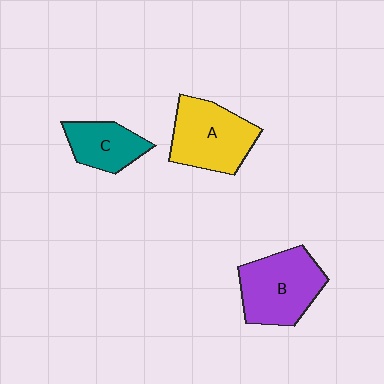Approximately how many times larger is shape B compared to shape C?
Approximately 1.6 times.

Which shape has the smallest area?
Shape C (teal).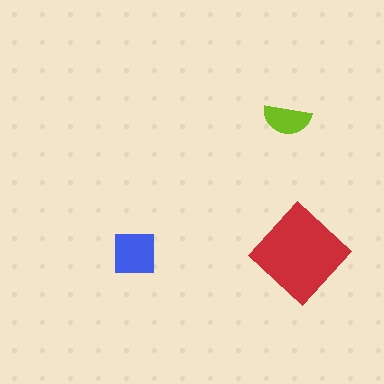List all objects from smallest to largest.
The lime semicircle, the blue square, the red diamond.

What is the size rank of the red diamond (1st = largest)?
1st.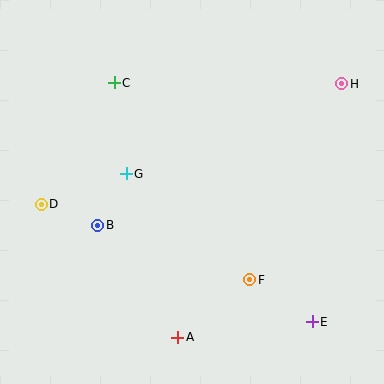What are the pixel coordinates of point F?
Point F is at (250, 280).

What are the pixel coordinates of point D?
Point D is at (41, 204).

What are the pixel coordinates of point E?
Point E is at (312, 322).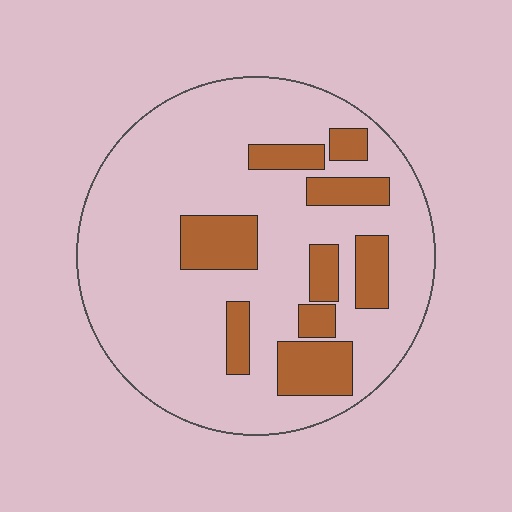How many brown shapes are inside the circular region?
9.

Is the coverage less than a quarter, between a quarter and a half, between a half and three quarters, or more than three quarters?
Less than a quarter.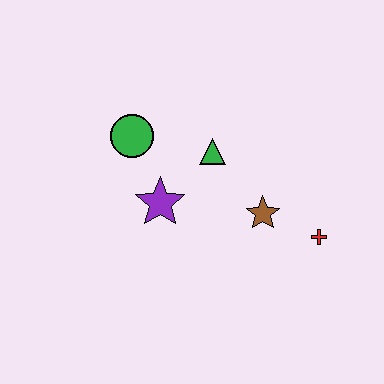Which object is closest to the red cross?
The brown star is closest to the red cross.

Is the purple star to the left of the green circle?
No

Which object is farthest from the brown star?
The green circle is farthest from the brown star.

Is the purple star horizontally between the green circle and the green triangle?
Yes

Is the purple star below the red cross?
No